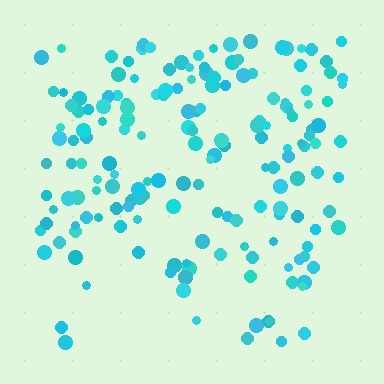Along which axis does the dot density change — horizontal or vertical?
Vertical.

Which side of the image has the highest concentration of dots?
The top.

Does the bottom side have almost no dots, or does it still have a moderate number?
Still a moderate number, just noticeably fewer than the top.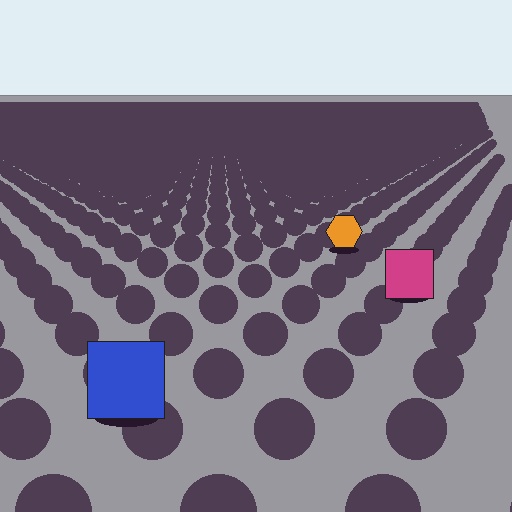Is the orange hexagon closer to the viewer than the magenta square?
No. The magenta square is closer — you can tell from the texture gradient: the ground texture is coarser near it.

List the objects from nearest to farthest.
From nearest to farthest: the blue square, the magenta square, the orange hexagon.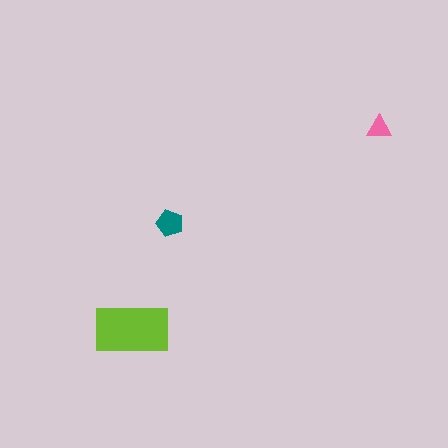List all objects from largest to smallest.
The lime rectangle, the teal pentagon, the pink triangle.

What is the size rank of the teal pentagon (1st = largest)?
2nd.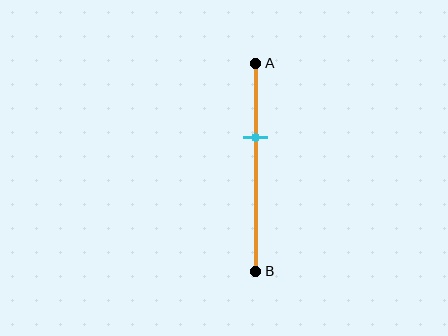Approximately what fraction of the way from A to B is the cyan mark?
The cyan mark is approximately 35% of the way from A to B.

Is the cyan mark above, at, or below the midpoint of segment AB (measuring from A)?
The cyan mark is above the midpoint of segment AB.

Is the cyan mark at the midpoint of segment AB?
No, the mark is at about 35% from A, not at the 50% midpoint.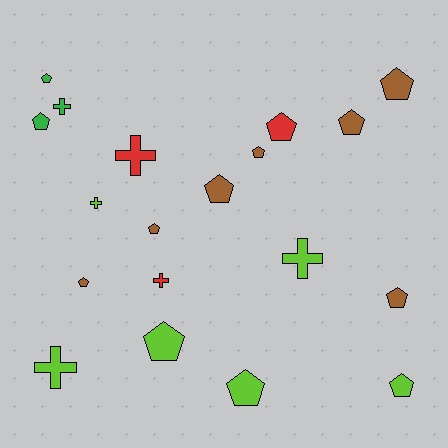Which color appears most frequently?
Brown, with 7 objects.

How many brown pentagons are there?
There are 7 brown pentagons.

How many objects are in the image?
There are 19 objects.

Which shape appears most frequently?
Pentagon, with 13 objects.